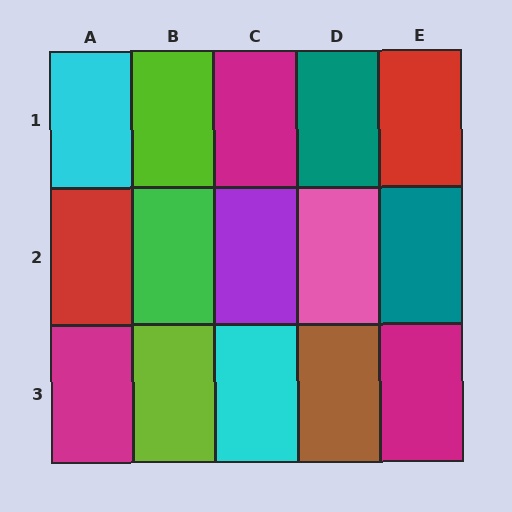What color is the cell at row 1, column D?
Teal.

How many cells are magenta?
3 cells are magenta.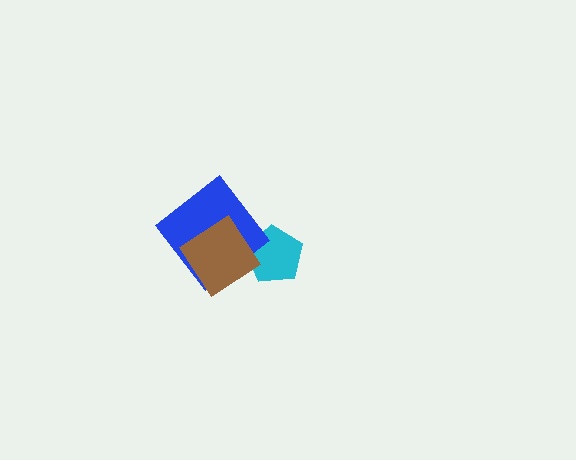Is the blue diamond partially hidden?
Yes, it is partially covered by another shape.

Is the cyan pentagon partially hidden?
Yes, it is partially covered by another shape.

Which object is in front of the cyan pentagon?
The brown diamond is in front of the cyan pentagon.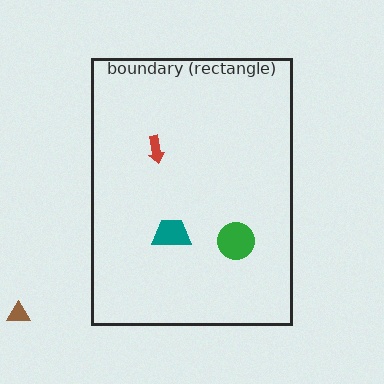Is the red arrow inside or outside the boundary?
Inside.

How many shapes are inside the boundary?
3 inside, 1 outside.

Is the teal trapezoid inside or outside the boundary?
Inside.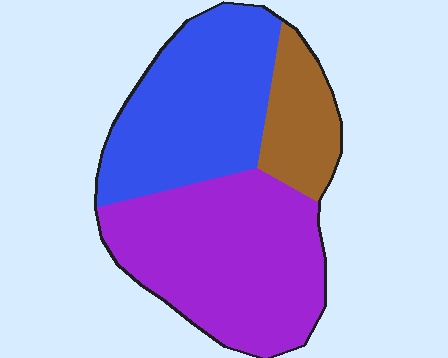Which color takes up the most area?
Purple, at roughly 45%.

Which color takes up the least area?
Brown, at roughly 15%.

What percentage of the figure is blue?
Blue takes up about three eighths (3/8) of the figure.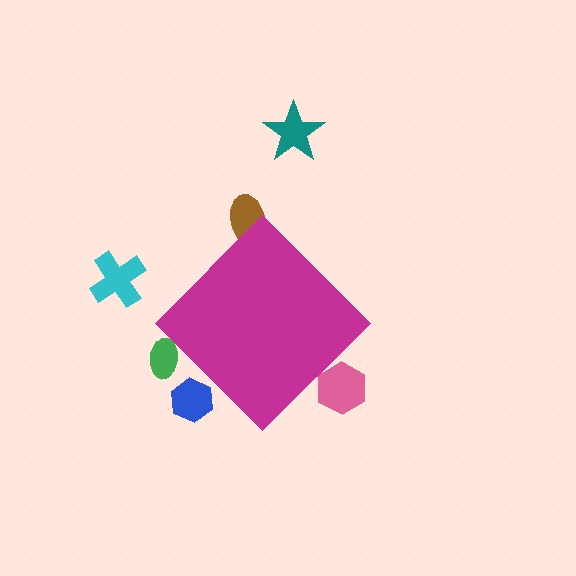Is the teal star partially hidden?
No, the teal star is fully visible.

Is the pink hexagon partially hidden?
Yes, the pink hexagon is partially hidden behind the magenta diamond.